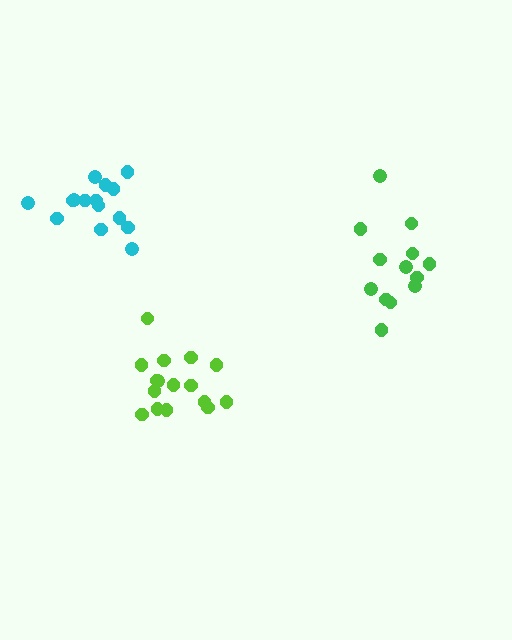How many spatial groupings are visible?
There are 3 spatial groupings.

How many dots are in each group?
Group 1: 16 dots, Group 2: 13 dots, Group 3: 15 dots (44 total).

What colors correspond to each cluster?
The clusters are colored: lime, green, cyan.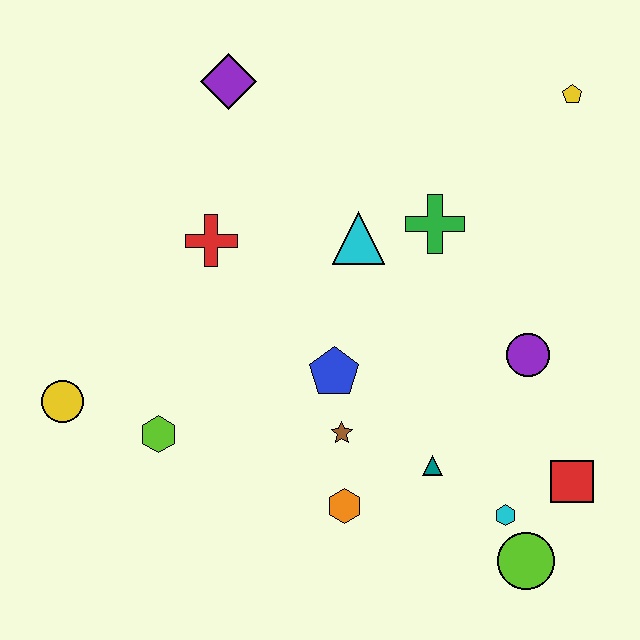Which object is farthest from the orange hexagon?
The yellow pentagon is farthest from the orange hexagon.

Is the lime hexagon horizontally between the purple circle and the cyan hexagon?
No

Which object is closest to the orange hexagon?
The brown star is closest to the orange hexagon.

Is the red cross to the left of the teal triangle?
Yes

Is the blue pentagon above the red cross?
No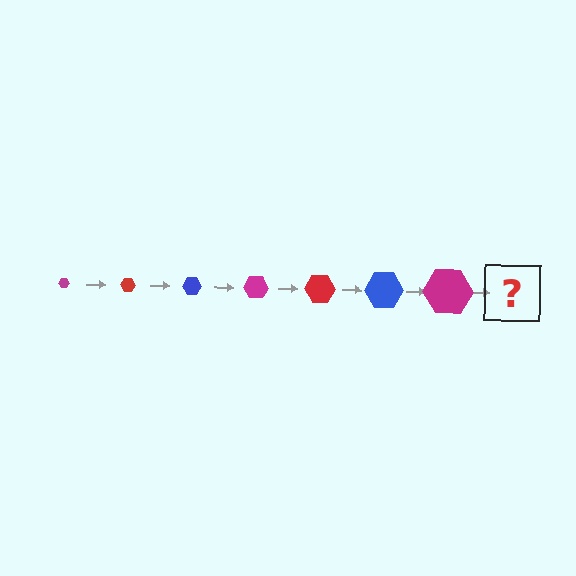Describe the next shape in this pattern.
It should be a red hexagon, larger than the previous one.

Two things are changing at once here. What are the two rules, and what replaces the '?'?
The two rules are that the hexagon grows larger each step and the color cycles through magenta, red, and blue. The '?' should be a red hexagon, larger than the previous one.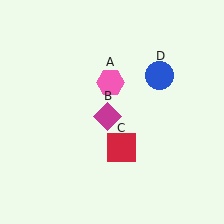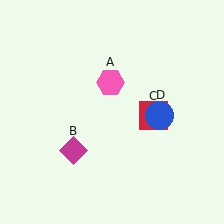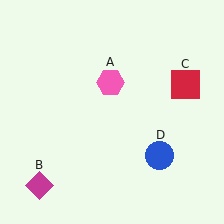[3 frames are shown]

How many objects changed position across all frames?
3 objects changed position: magenta diamond (object B), red square (object C), blue circle (object D).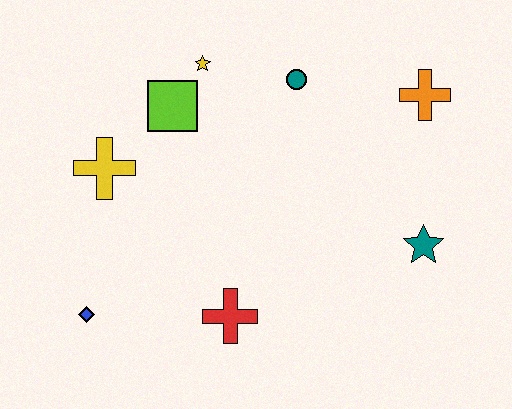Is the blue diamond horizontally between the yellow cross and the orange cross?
No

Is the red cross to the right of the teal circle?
No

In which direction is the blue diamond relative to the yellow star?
The blue diamond is below the yellow star.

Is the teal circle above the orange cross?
Yes